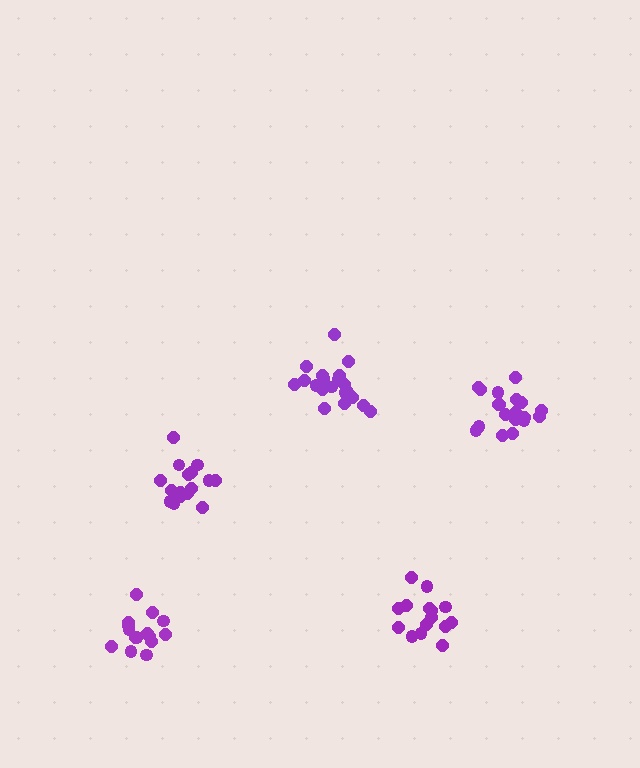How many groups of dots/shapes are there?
There are 5 groups.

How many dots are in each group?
Group 1: 15 dots, Group 2: 19 dots, Group 3: 21 dots, Group 4: 15 dots, Group 5: 16 dots (86 total).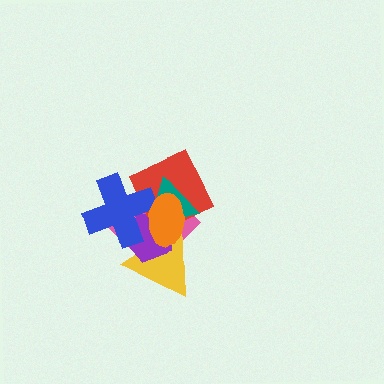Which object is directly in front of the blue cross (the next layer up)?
The teal triangle is directly in front of the blue cross.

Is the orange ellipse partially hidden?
No, no other shape covers it.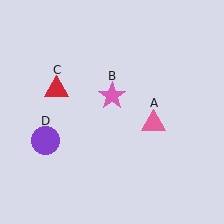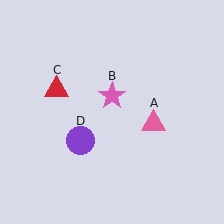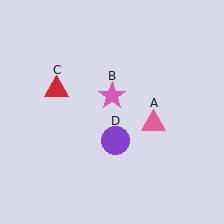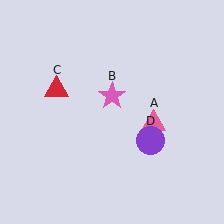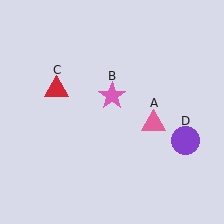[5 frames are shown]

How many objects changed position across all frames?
1 object changed position: purple circle (object D).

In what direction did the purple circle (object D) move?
The purple circle (object D) moved right.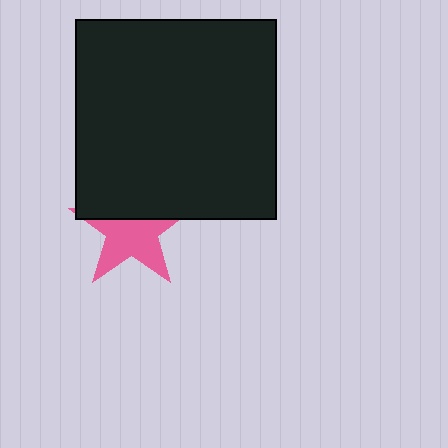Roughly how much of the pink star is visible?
About half of it is visible (roughly 61%).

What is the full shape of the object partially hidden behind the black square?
The partially hidden object is a pink star.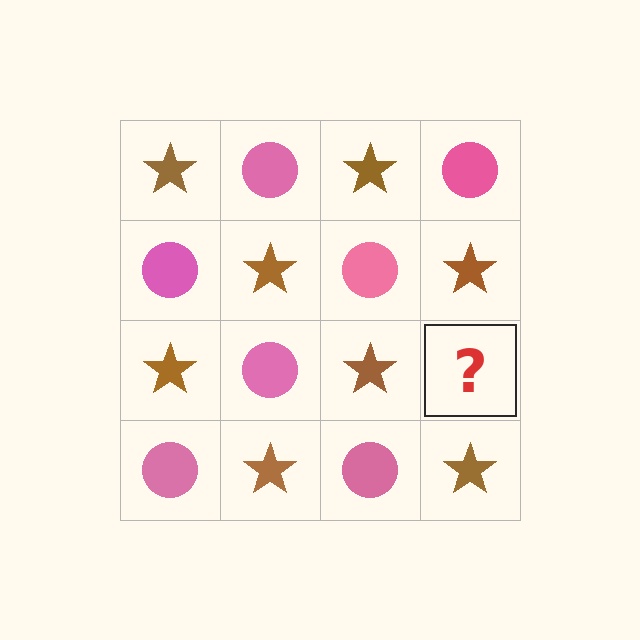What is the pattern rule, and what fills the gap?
The rule is that it alternates brown star and pink circle in a checkerboard pattern. The gap should be filled with a pink circle.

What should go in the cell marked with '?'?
The missing cell should contain a pink circle.